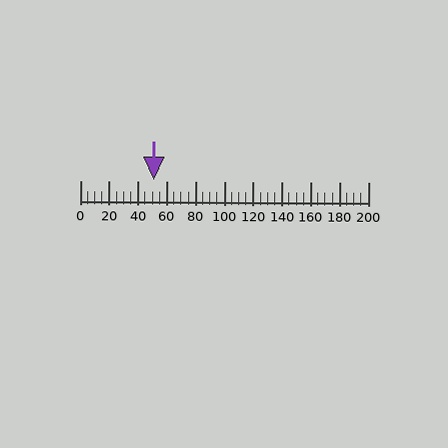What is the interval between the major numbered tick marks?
The major tick marks are spaced 20 units apart.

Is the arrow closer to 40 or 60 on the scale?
The arrow is closer to 60.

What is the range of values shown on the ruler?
The ruler shows values from 0 to 200.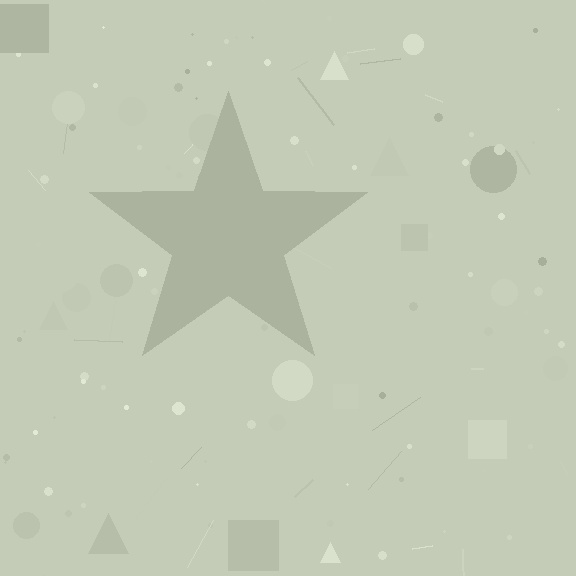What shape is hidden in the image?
A star is hidden in the image.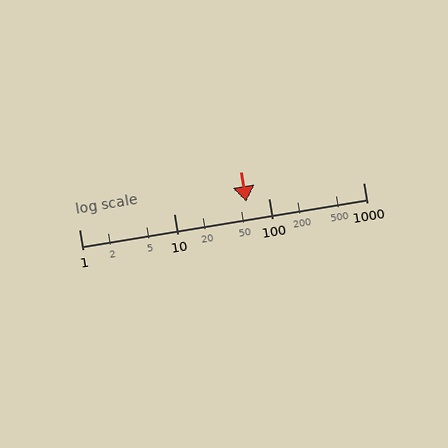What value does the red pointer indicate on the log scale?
The pointer indicates approximately 58.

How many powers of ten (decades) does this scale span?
The scale spans 3 decades, from 1 to 1000.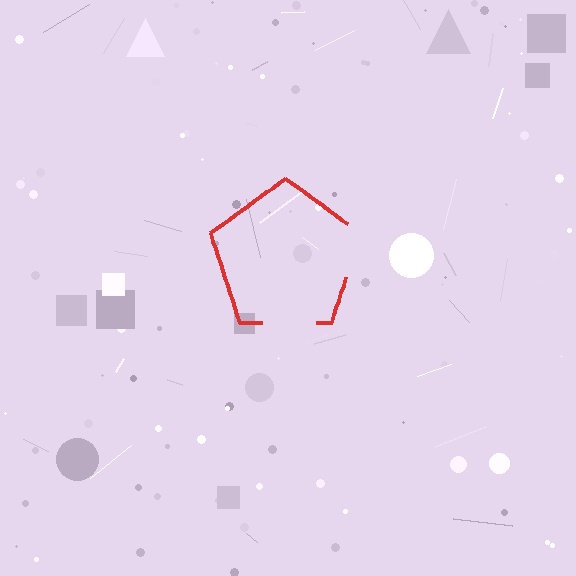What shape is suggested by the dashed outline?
The dashed outline suggests a pentagon.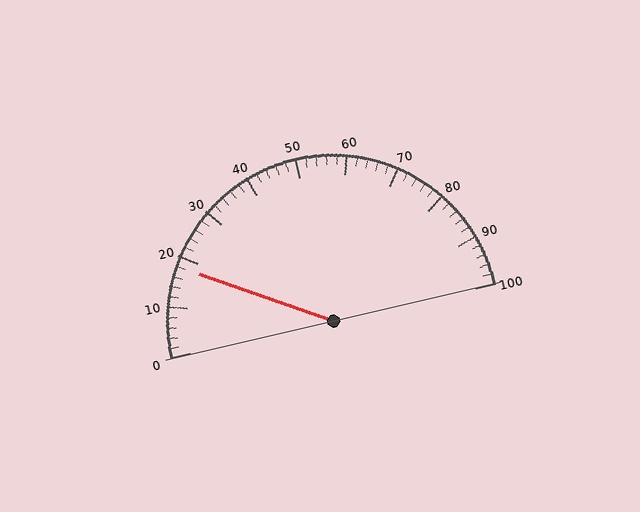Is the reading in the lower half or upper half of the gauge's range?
The reading is in the lower half of the range (0 to 100).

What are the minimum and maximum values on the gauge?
The gauge ranges from 0 to 100.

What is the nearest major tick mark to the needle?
The nearest major tick mark is 20.